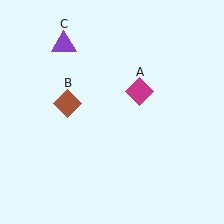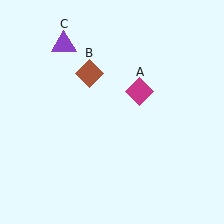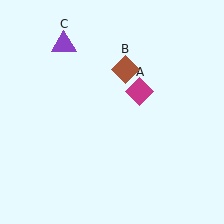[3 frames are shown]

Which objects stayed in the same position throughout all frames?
Magenta diamond (object A) and purple triangle (object C) remained stationary.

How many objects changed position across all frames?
1 object changed position: brown diamond (object B).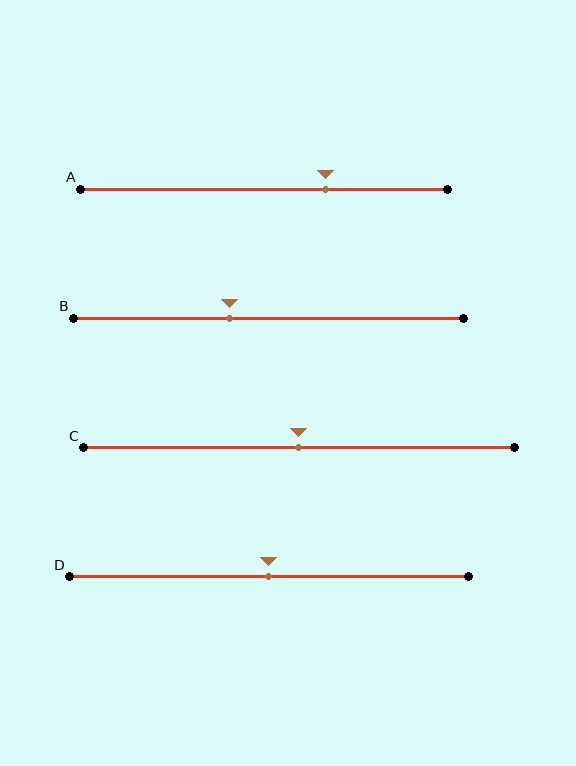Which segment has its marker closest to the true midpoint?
Segment C has its marker closest to the true midpoint.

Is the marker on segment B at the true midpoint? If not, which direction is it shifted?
No, the marker on segment B is shifted to the left by about 10% of the segment length.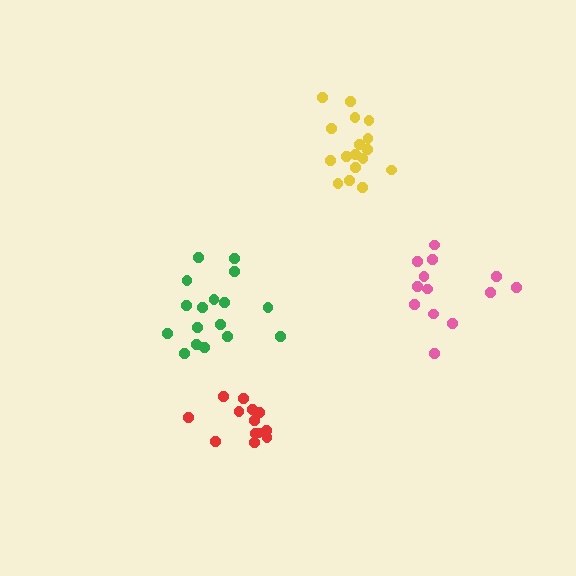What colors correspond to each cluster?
The clusters are colored: pink, green, red, yellow.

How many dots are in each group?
Group 1: 13 dots, Group 2: 17 dots, Group 3: 13 dots, Group 4: 17 dots (60 total).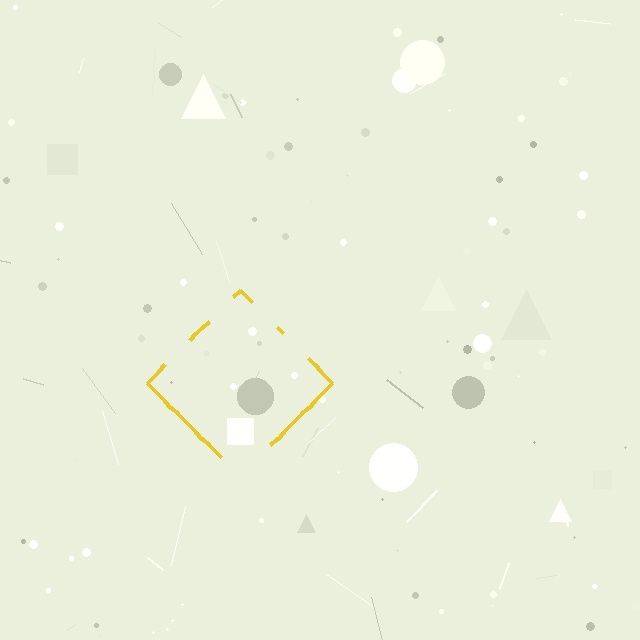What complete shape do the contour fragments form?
The contour fragments form a diamond.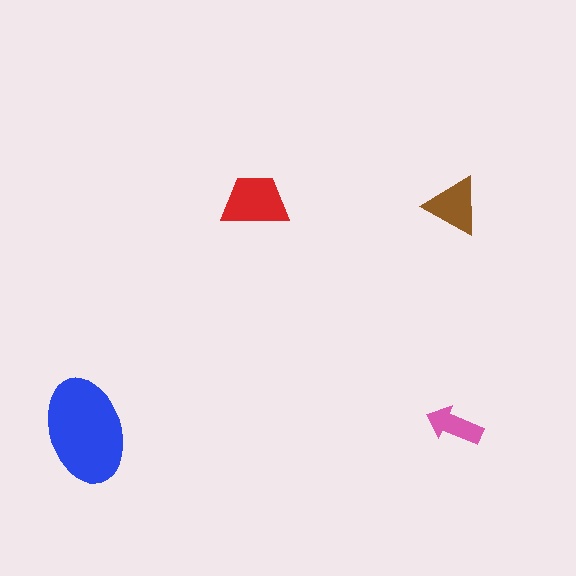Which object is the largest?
The blue ellipse.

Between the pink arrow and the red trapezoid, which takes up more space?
The red trapezoid.